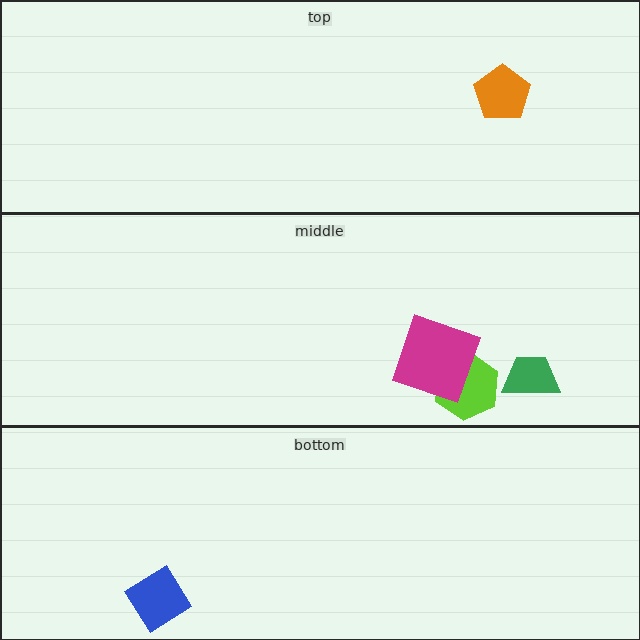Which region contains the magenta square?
The middle region.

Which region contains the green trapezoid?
The middle region.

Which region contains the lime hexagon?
The middle region.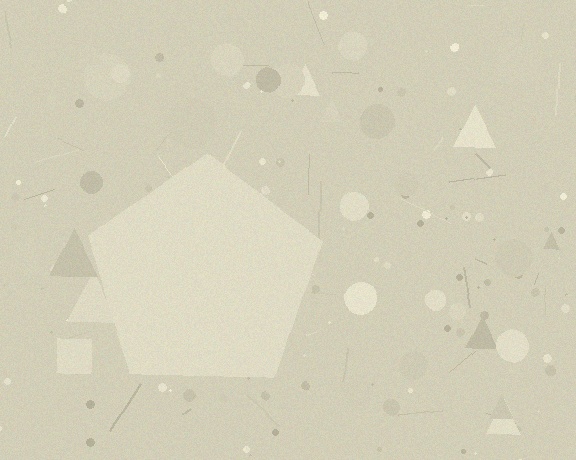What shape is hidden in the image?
A pentagon is hidden in the image.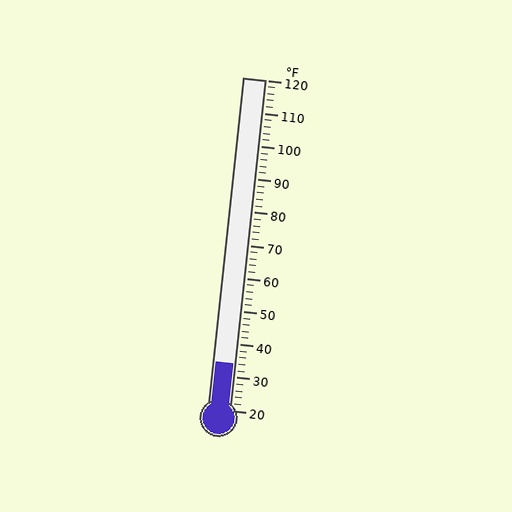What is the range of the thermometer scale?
The thermometer scale ranges from 20°F to 120°F.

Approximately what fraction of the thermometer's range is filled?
The thermometer is filled to approximately 15% of its range.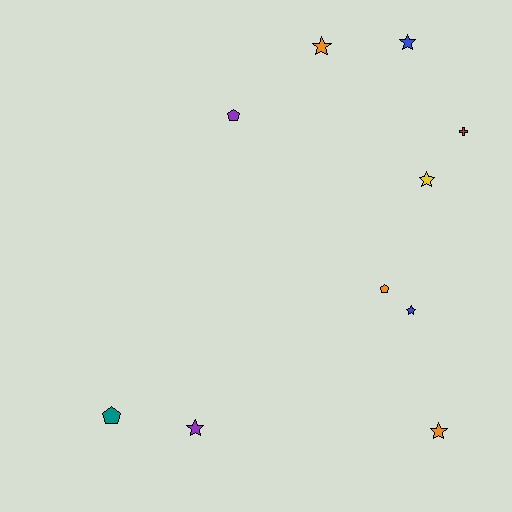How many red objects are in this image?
There is 1 red object.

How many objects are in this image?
There are 10 objects.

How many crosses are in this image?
There is 1 cross.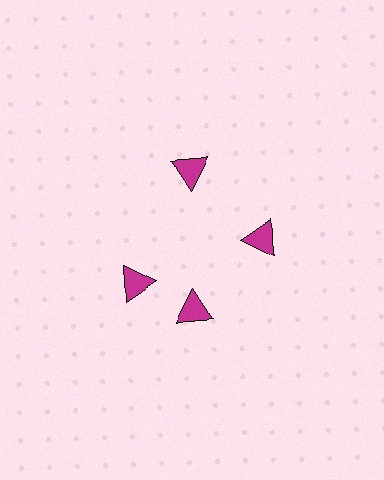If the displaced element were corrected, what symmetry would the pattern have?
It would have 4-fold rotational symmetry — the pattern would map onto itself every 90 degrees.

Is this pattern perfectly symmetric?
No. The 4 magenta triangles are arranged in a ring, but one element near the 9 o'clock position is rotated out of alignment along the ring, breaking the 4-fold rotational symmetry.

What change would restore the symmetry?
The symmetry would be restored by rotating it back into even spacing with its neighbors so that all 4 triangles sit at equal angles and equal distance from the center.